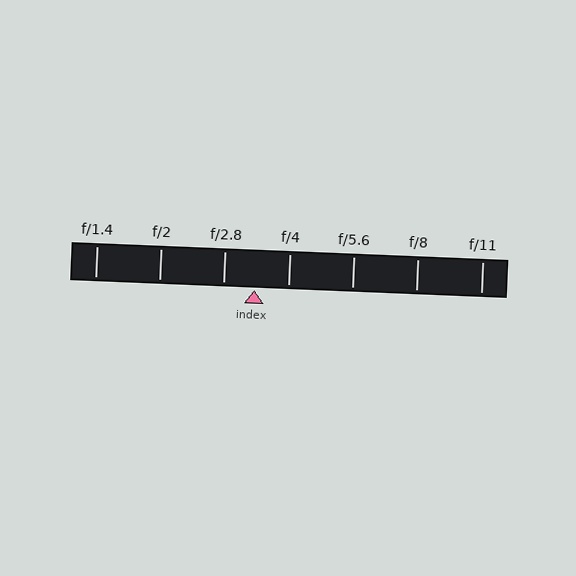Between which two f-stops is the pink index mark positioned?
The index mark is between f/2.8 and f/4.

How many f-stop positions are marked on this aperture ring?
There are 7 f-stop positions marked.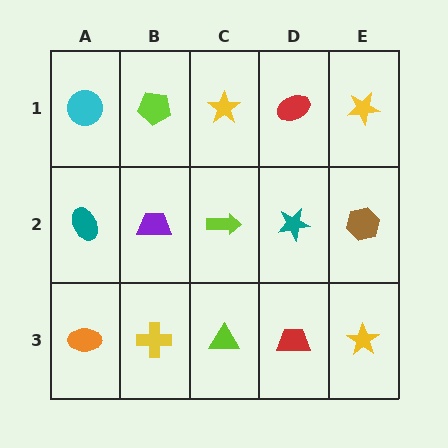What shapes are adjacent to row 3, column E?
A brown hexagon (row 2, column E), a red trapezoid (row 3, column D).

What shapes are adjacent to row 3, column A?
A teal ellipse (row 2, column A), a yellow cross (row 3, column B).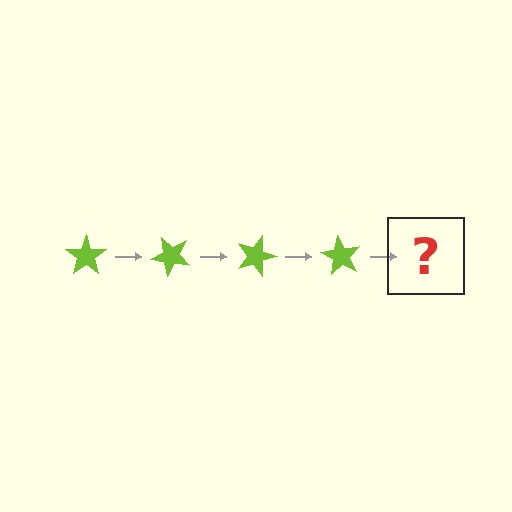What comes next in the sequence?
The next element should be a lime star rotated 180 degrees.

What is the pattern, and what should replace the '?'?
The pattern is that the star rotates 45 degrees each step. The '?' should be a lime star rotated 180 degrees.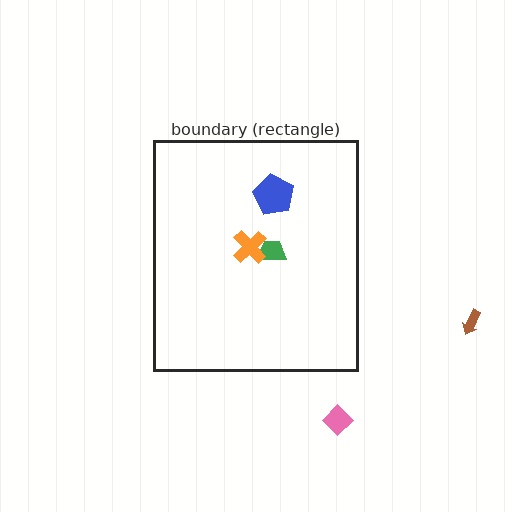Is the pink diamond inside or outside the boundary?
Outside.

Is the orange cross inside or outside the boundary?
Inside.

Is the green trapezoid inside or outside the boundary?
Inside.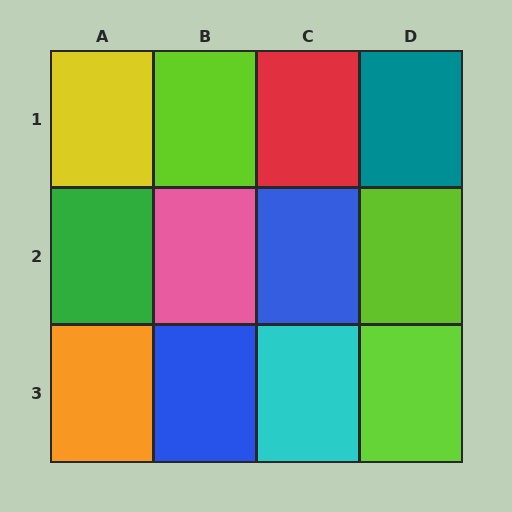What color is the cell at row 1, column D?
Teal.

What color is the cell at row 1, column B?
Lime.